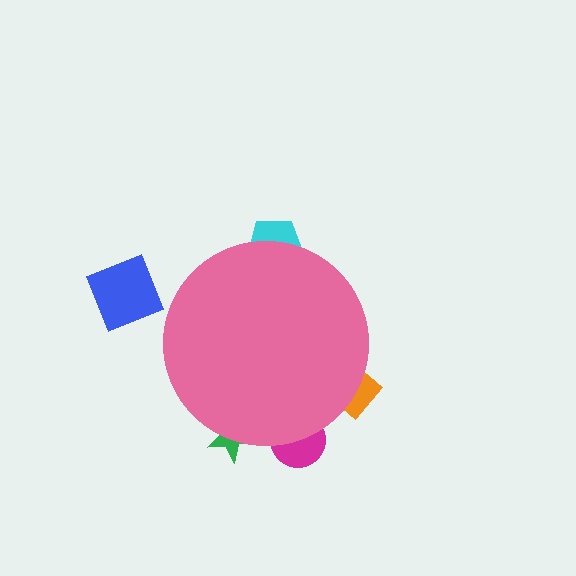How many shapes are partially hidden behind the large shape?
5 shapes are partially hidden.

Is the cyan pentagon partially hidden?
Yes, the cyan pentagon is partially hidden behind the pink circle.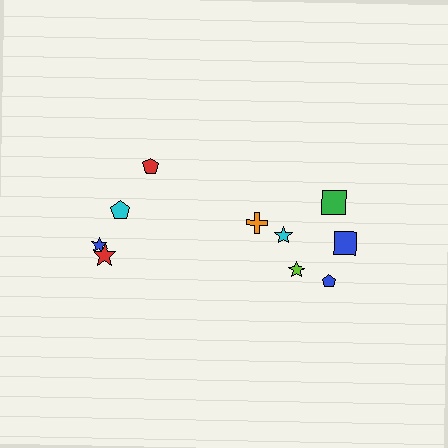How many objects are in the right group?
There are 6 objects.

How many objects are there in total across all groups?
There are 10 objects.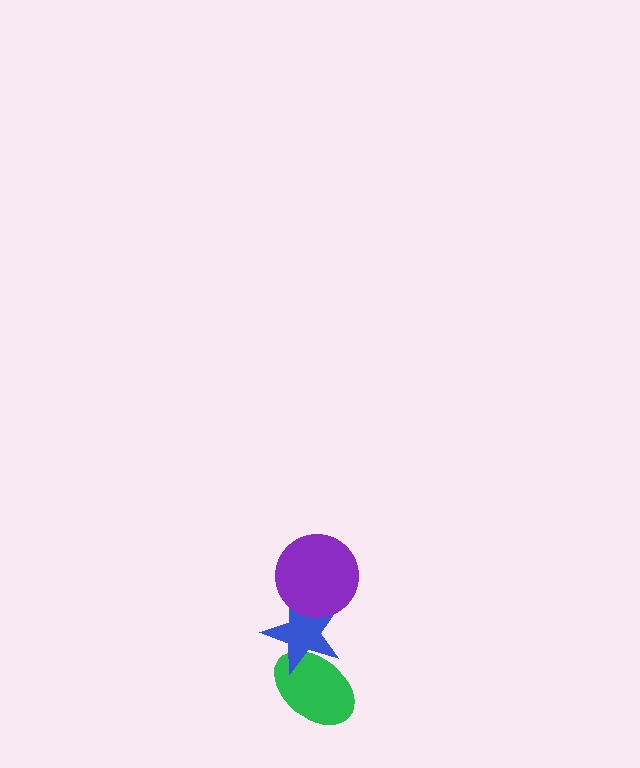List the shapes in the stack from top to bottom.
From top to bottom: the purple circle, the blue star, the green ellipse.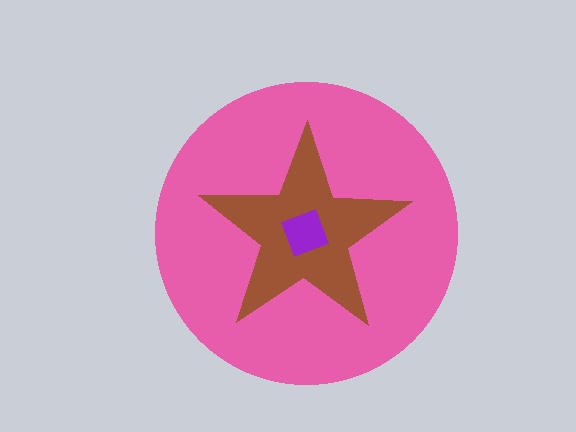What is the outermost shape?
The pink circle.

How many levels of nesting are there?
3.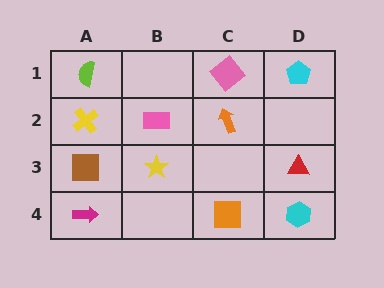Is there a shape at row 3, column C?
No, that cell is empty.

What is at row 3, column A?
A brown square.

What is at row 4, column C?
An orange square.